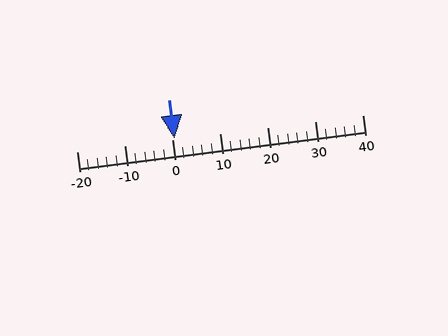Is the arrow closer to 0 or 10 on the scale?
The arrow is closer to 0.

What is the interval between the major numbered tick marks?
The major tick marks are spaced 10 units apart.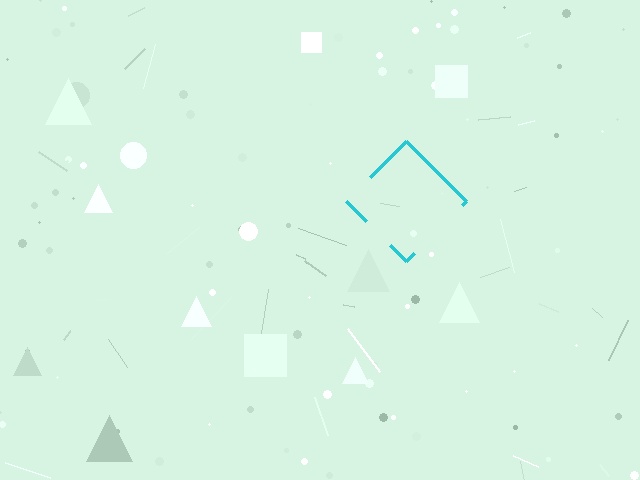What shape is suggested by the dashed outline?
The dashed outline suggests a diamond.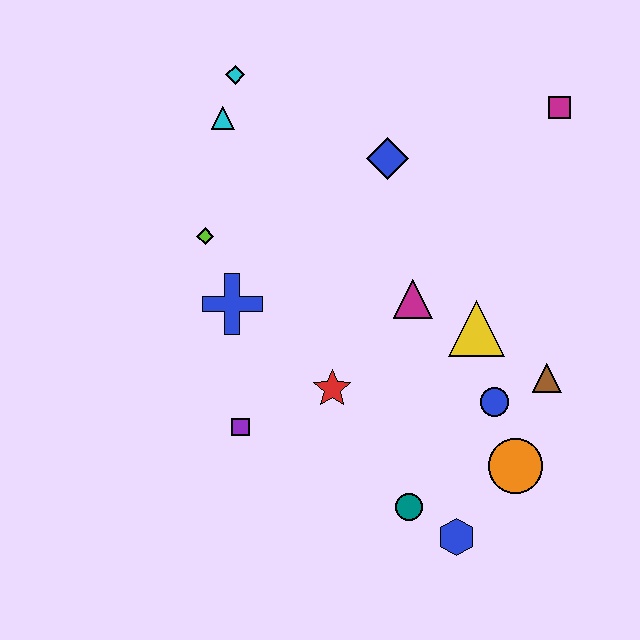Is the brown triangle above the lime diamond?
No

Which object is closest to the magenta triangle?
The yellow triangle is closest to the magenta triangle.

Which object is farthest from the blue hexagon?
The cyan diamond is farthest from the blue hexagon.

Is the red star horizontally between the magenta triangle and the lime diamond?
Yes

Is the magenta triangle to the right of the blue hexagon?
No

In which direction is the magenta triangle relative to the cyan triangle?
The magenta triangle is to the right of the cyan triangle.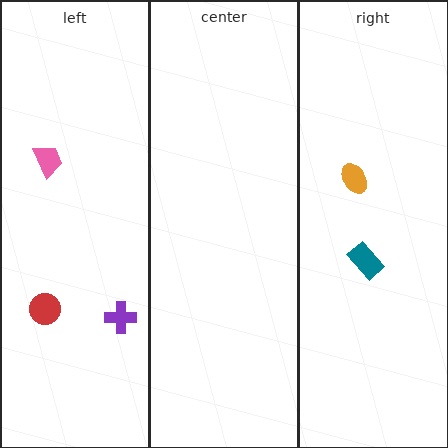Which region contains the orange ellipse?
The right region.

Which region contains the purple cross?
The left region.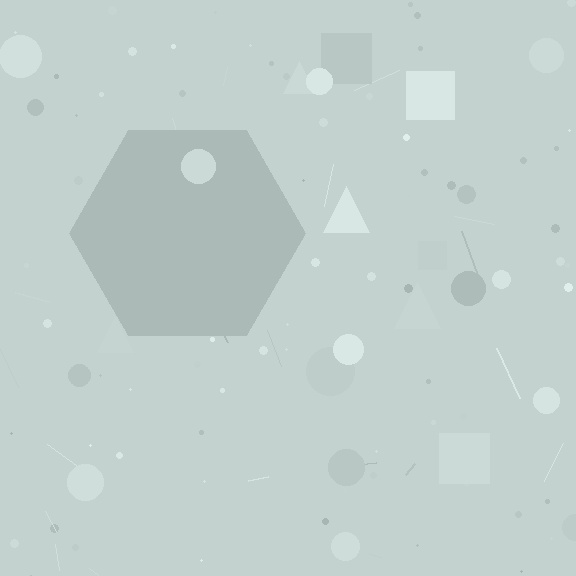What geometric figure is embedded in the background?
A hexagon is embedded in the background.